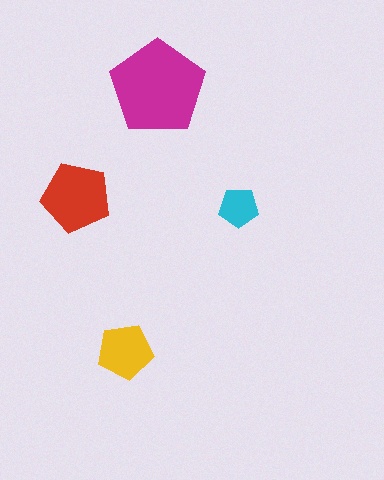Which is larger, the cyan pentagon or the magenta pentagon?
The magenta one.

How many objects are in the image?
There are 4 objects in the image.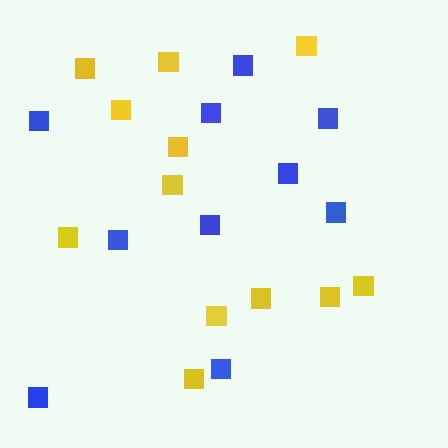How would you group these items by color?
There are 2 groups: one group of yellow squares (12) and one group of blue squares (10).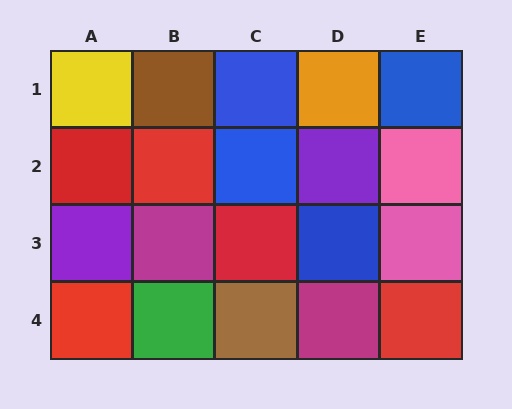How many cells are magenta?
2 cells are magenta.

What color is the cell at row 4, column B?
Green.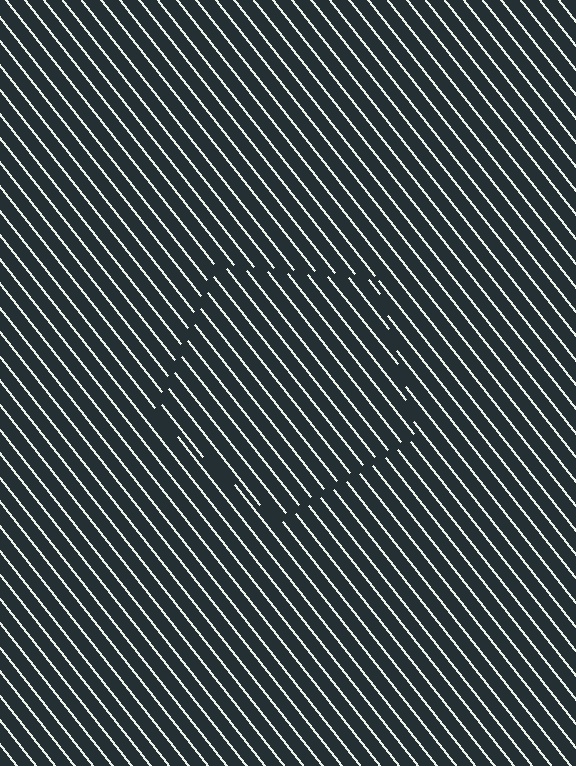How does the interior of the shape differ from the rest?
The interior of the shape contains the same grating, shifted by half a period — the contour is defined by the phase discontinuity where line-ends from the inner and outer gratings abut.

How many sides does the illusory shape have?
5 sides — the line-ends trace a pentagon.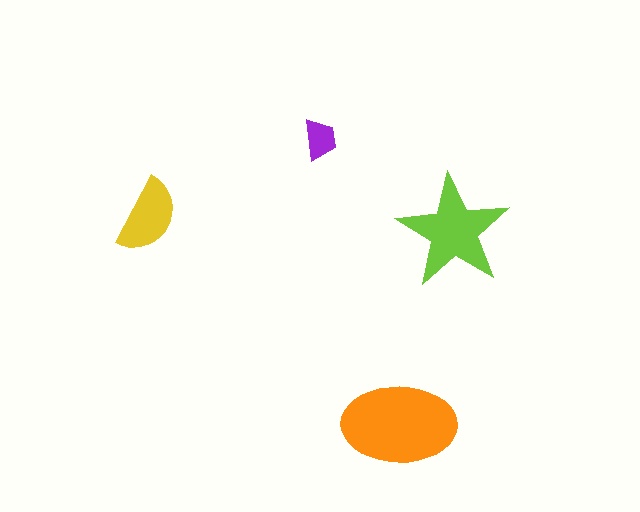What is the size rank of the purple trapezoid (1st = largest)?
4th.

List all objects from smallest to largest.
The purple trapezoid, the yellow semicircle, the lime star, the orange ellipse.